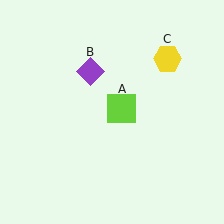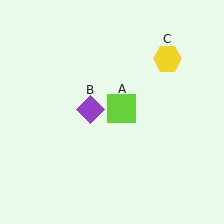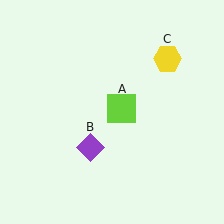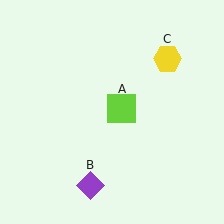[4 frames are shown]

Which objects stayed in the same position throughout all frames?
Lime square (object A) and yellow hexagon (object C) remained stationary.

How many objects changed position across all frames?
1 object changed position: purple diamond (object B).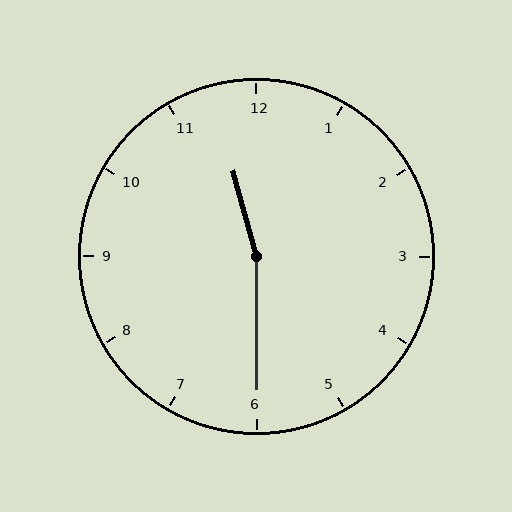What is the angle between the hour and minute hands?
Approximately 165 degrees.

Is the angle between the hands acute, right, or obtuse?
It is obtuse.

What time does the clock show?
11:30.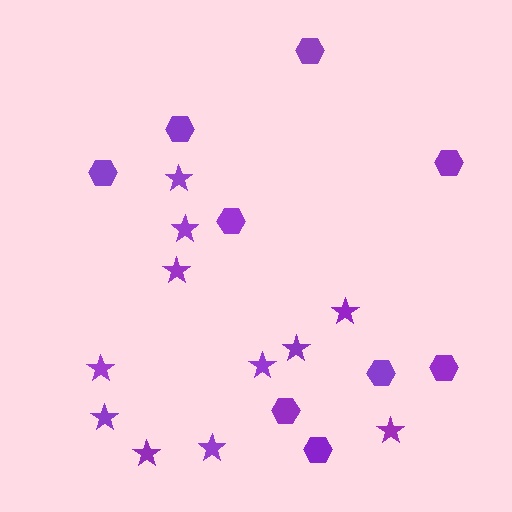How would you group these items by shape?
There are 2 groups: one group of hexagons (9) and one group of stars (11).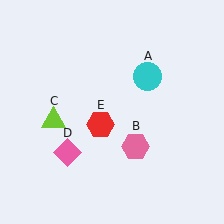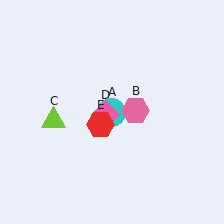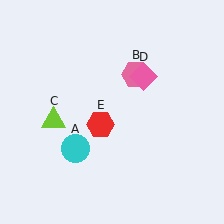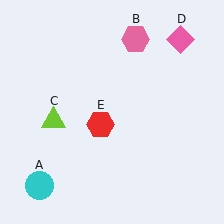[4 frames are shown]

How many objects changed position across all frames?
3 objects changed position: cyan circle (object A), pink hexagon (object B), pink diamond (object D).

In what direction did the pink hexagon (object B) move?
The pink hexagon (object B) moved up.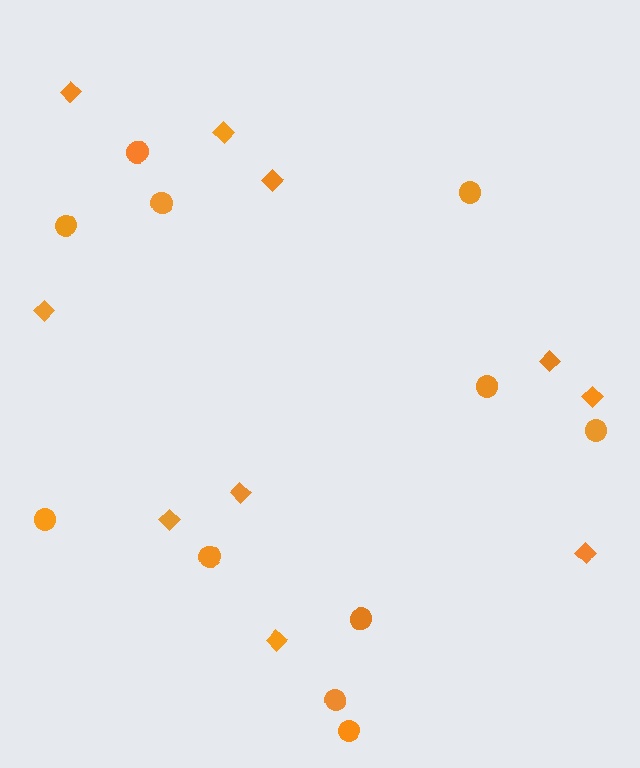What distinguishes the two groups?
There are 2 groups: one group of diamonds (10) and one group of circles (11).